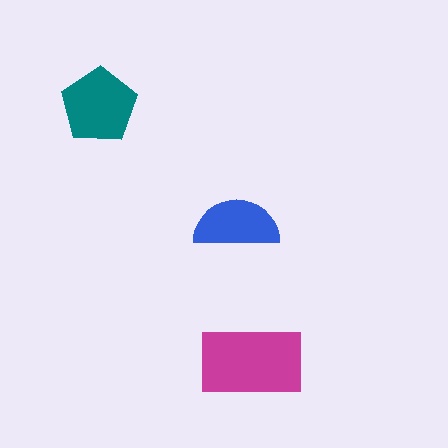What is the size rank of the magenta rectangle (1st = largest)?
1st.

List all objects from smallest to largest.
The blue semicircle, the teal pentagon, the magenta rectangle.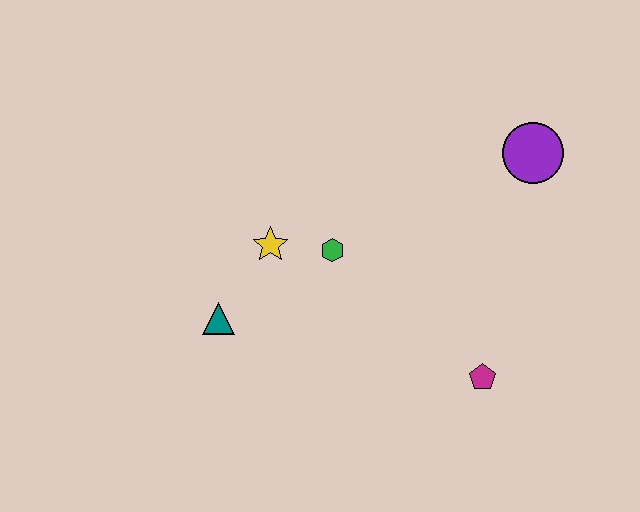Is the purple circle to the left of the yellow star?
No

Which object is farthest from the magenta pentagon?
The teal triangle is farthest from the magenta pentagon.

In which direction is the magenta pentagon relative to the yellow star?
The magenta pentagon is to the right of the yellow star.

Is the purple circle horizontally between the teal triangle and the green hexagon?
No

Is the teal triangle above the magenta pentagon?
Yes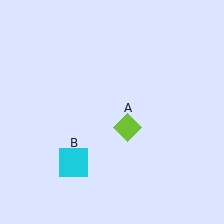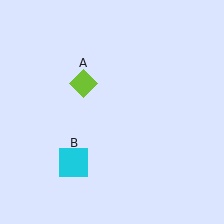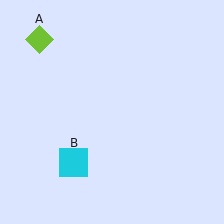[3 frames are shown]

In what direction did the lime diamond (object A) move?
The lime diamond (object A) moved up and to the left.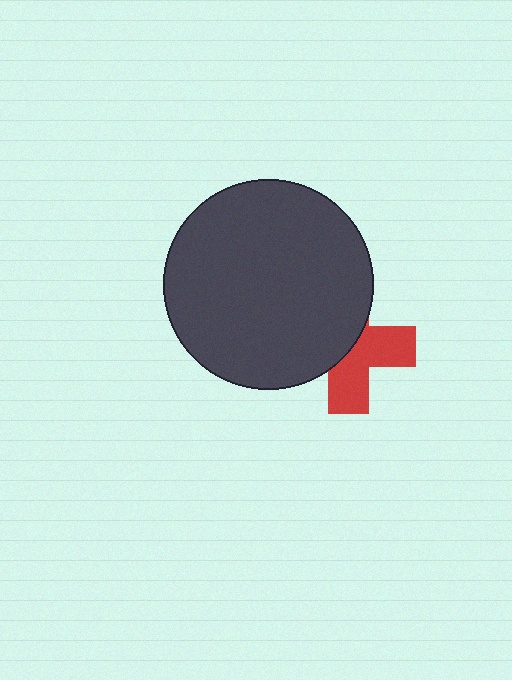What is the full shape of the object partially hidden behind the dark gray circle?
The partially hidden object is a red cross.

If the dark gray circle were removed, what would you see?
You would see the complete red cross.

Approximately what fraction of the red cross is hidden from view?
Roughly 52% of the red cross is hidden behind the dark gray circle.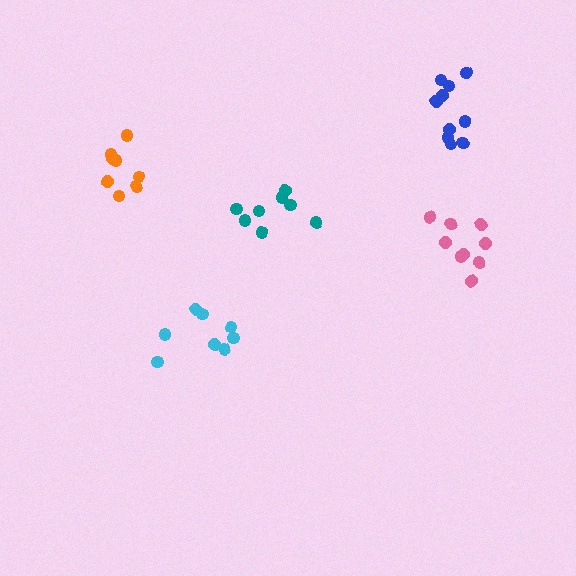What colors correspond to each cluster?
The clusters are colored: teal, cyan, pink, orange, blue.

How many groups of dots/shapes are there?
There are 5 groups.